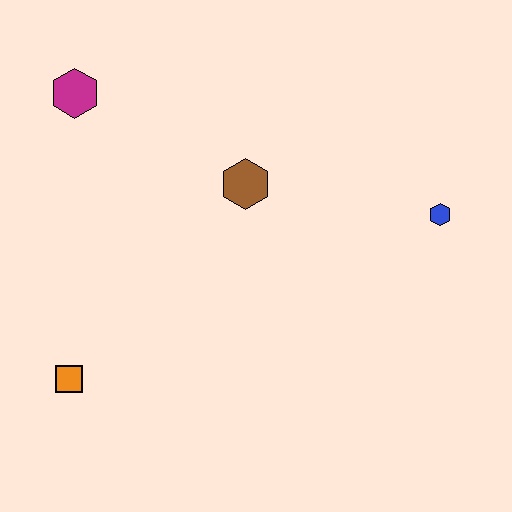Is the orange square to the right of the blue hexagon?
No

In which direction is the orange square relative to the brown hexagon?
The orange square is below the brown hexagon.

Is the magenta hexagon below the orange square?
No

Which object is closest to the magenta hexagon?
The brown hexagon is closest to the magenta hexagon.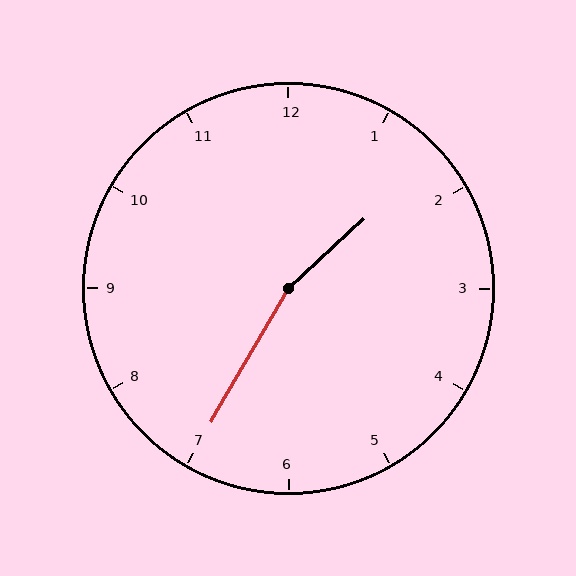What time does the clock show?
1:35.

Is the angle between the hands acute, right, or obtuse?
It is obtuse.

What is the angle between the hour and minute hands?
Approximately 162 degrees.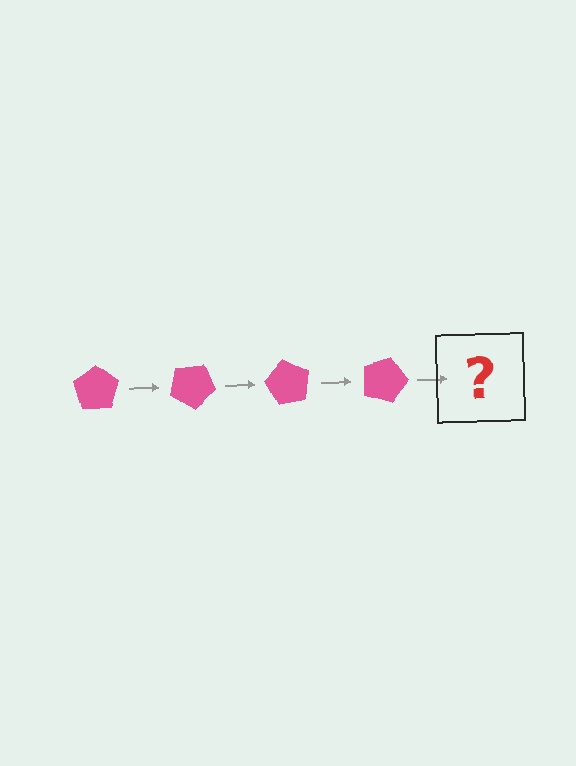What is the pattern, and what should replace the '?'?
The pattern is that the pentagon rotates 30 degrees each step. The '?' should be a pink pentagon rotated 120 degrees.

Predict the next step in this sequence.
The next step is a pink pentagon rotated 120 degrees.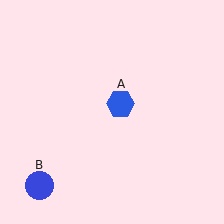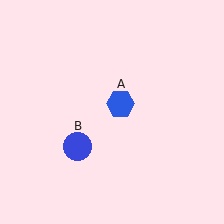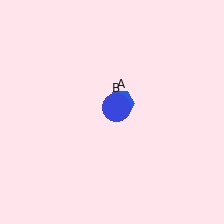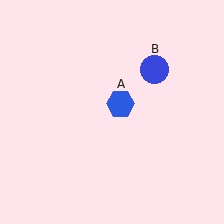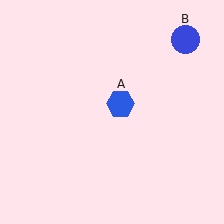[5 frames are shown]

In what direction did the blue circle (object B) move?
The blue circle (object B) moved up and to the right.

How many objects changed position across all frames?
1 object changed position: blue circle (object B).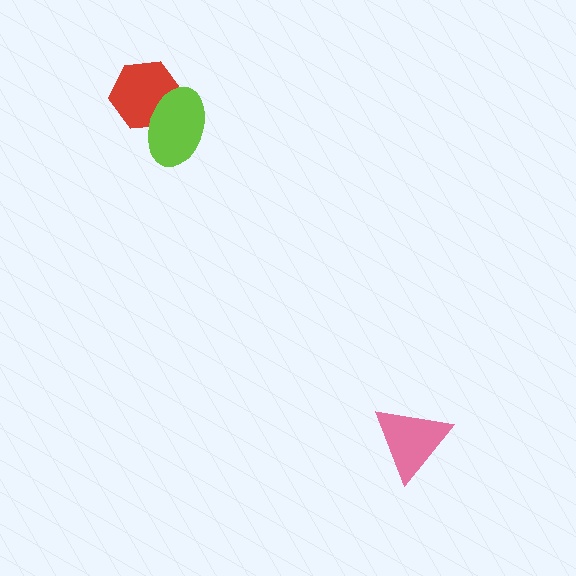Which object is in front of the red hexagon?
The lime ellipse is in front of the red hexagon.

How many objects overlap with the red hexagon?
1 object overlaps with the red hexagon.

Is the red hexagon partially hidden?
Yes, it is partially covered by another shape.